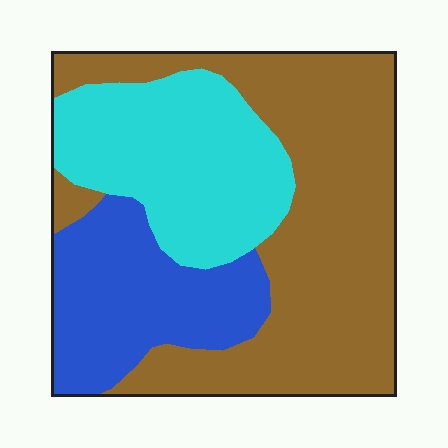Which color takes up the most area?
Brown, at roughly 50%.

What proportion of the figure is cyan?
Cyan takes up between a sixth and a third of the figure.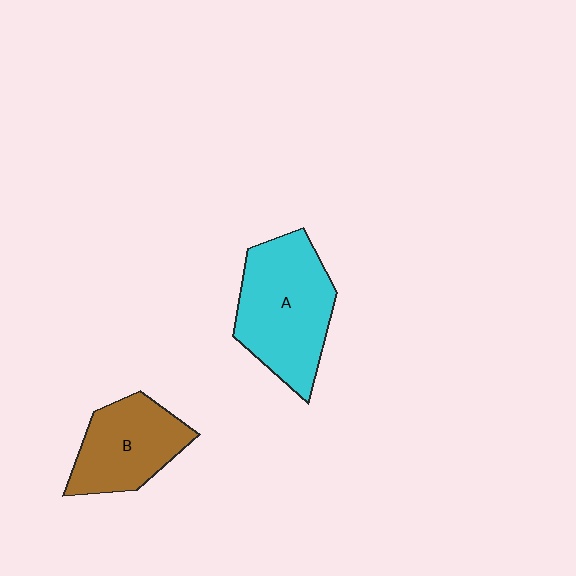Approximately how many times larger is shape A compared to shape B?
Approximately 1.4 times.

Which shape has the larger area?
Shape A (cyan).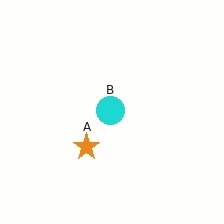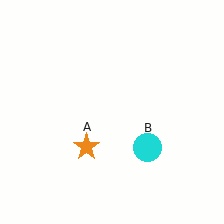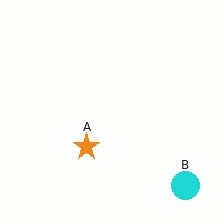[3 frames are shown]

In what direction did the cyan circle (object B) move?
The cyan circle (object B) moved down and to the right.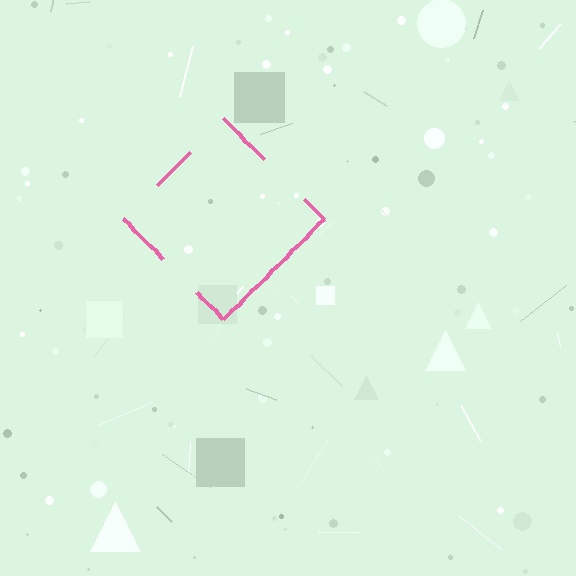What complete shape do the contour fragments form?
The contour fragments form a diamond.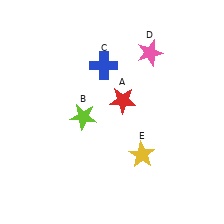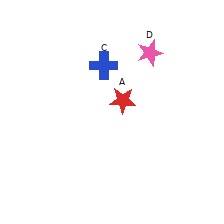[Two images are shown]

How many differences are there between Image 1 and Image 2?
There are 2 differences between the two images.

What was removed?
The lime star (B), the yellow star (E) were removed in Image 2.